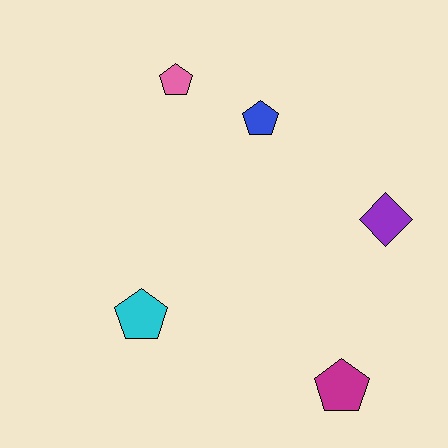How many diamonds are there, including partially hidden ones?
There is 1 diamond.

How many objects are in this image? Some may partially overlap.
There are 5 objects.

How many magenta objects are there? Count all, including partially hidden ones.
There is 1 magenta object.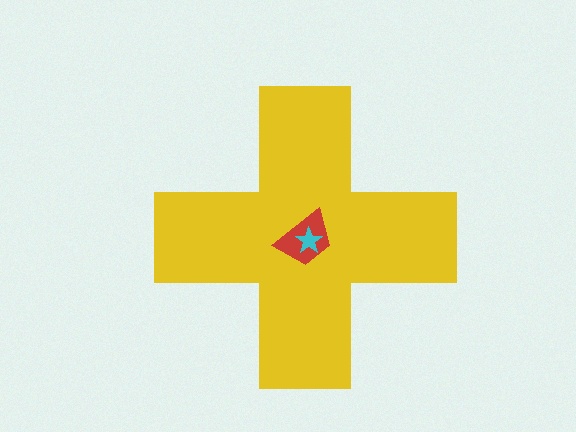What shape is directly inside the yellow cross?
The red trapezoid.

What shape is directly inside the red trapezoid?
The cyan star.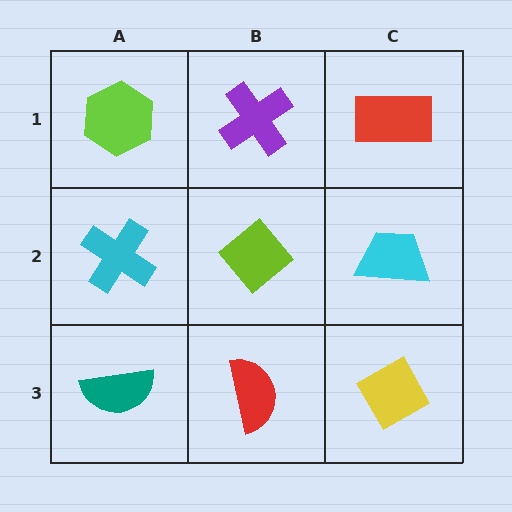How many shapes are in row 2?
3 shapes.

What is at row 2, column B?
A lime diamond.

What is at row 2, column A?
A cyan cross.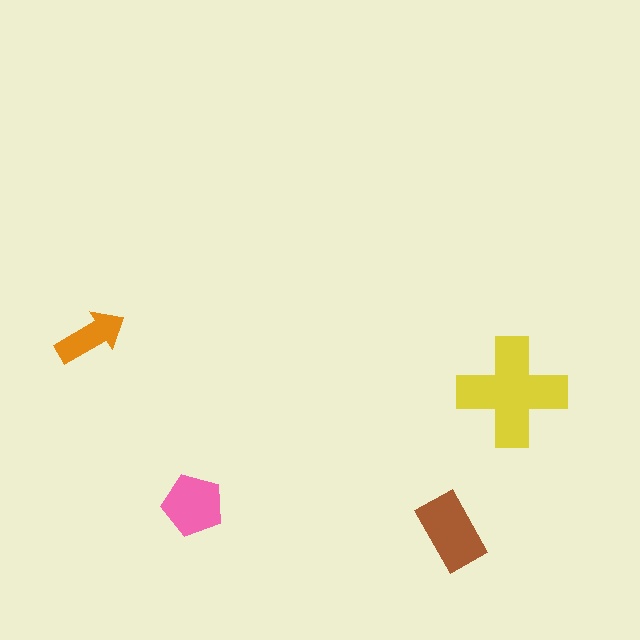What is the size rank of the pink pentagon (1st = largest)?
3rd.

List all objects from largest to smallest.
The yellow cross, the brown rectangle, the pink pentagon, the orange arrow.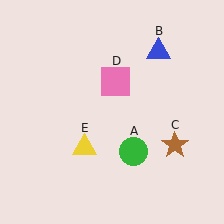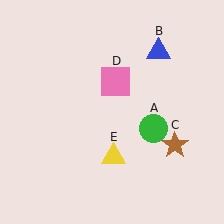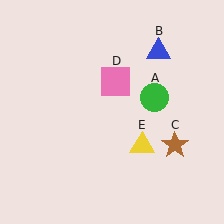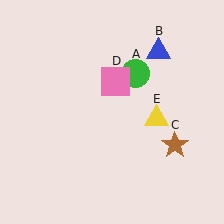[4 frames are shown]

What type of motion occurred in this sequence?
The green circle (object A), yellow triangle (object E) rotated counterclockwise around the center of the scene.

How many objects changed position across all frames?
2 objects changed position: green circle (object A), yellow triangle (object E).